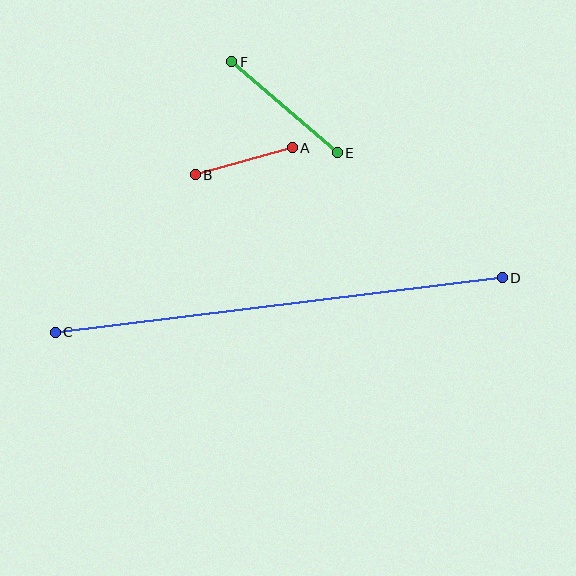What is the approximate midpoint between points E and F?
The midpoint is at approximately (284, 107) pixels.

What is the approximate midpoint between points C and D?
The midpoint is at approximately (279, 305) pixels.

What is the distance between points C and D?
The distance is approximately 450 pixels.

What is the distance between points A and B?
The distance is approximately 101 pixels.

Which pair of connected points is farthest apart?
Points C and D are farthest apart.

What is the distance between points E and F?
The distance is approximately 140 pixels.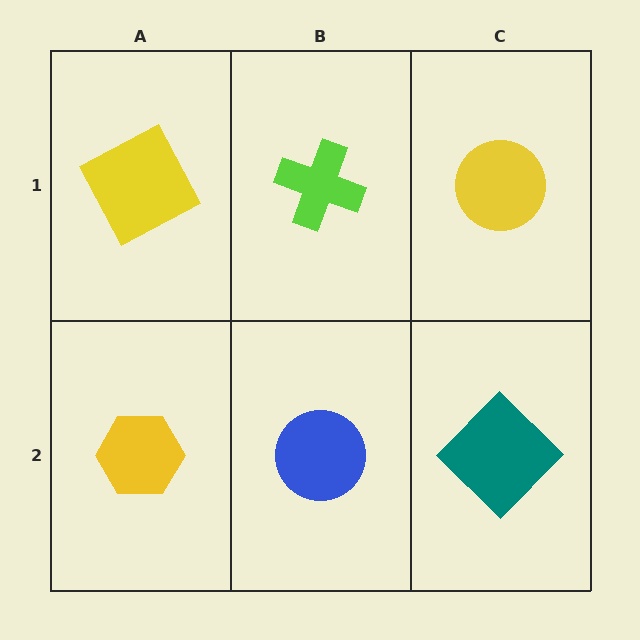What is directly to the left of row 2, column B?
A yellow hexagon.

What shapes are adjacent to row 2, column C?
A yellow circle (row 1, column C), a blue circle (row 2, column B).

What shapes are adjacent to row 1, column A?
A yellow hexagon (row 2, column A), a lime cross (row 1, column B).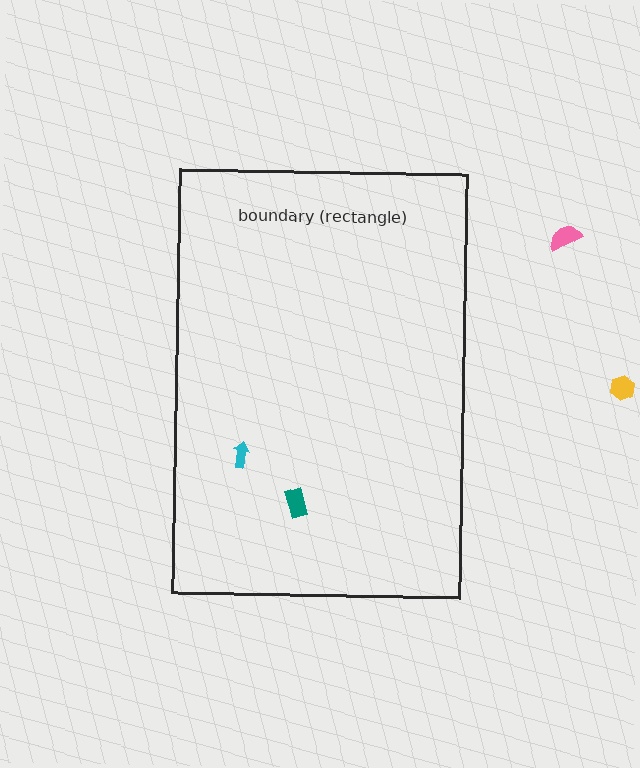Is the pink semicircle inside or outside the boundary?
Outside.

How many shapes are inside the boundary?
2 inside, 2 outside.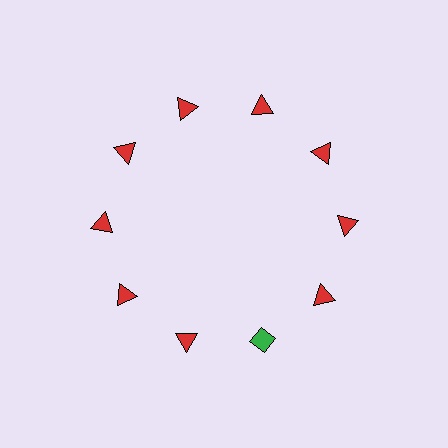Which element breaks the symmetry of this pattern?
The green diamond at roughly the 5 o'clock position breaks the symmetry. All other shapes are red triangles.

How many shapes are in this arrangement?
There are 10 shapes arranged in a ring pattern.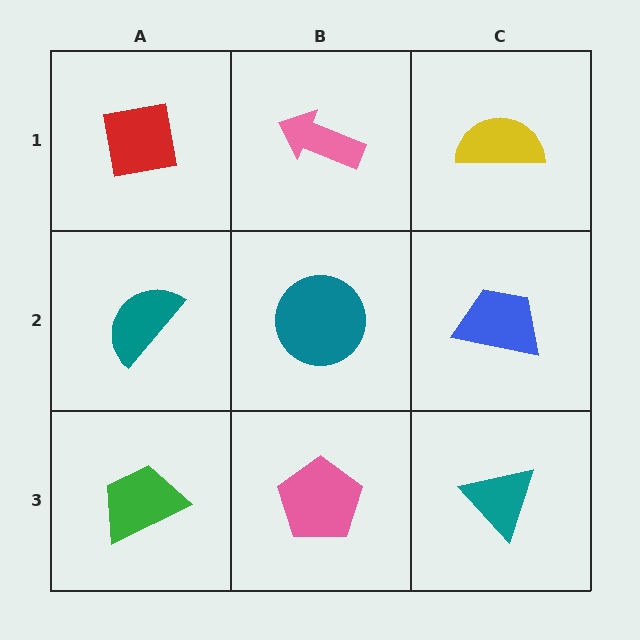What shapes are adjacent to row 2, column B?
A pink arrow (row 1, column B), a pink pentagon (row 3, column B), a teal semicircle (row 2, column A), a blue trapezoid (row 2, column C).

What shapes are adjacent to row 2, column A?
A red square (row 1, column A), a green trapezoid (row 3, column A), a teal circle (row 2, column B).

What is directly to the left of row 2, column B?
A teal semicircle.